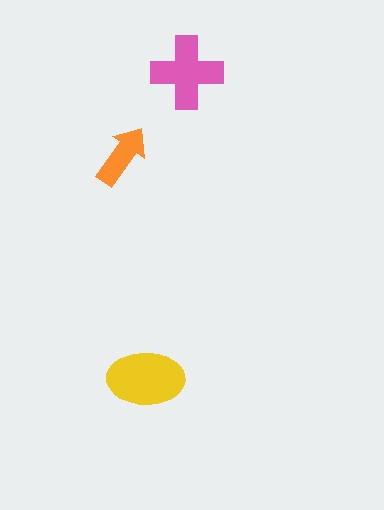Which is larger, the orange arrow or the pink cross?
The pink cross.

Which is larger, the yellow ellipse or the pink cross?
The yellow ellipse.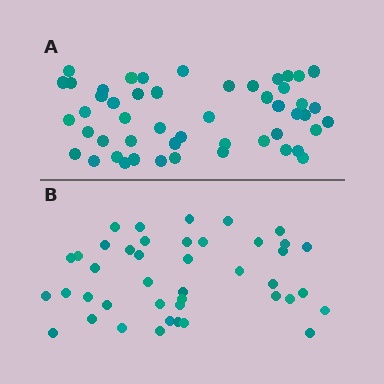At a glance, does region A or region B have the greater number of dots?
Region A (the top region) has more dots.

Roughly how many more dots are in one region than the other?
Region A has roughly 8 or so more dots than region B.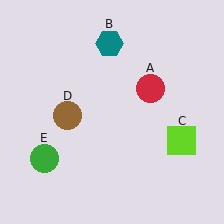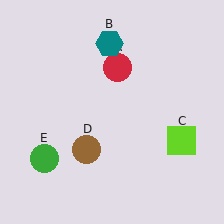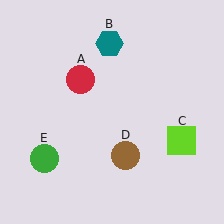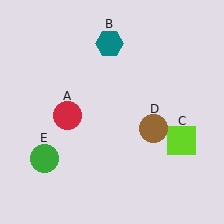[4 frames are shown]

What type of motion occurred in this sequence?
The red circle (object A), brown circle (object D) rotated counterclockwise around the center of the scene.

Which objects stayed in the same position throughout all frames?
Teal hexagon (object B) and lime square (object C) and green circle (object E) remained stationary.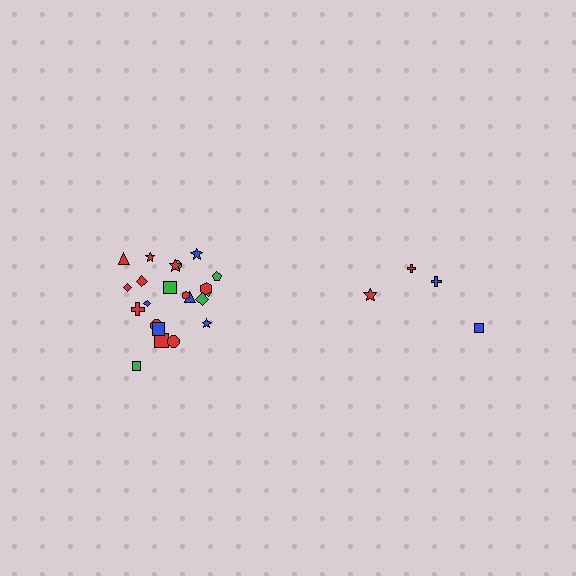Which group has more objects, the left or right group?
The left group.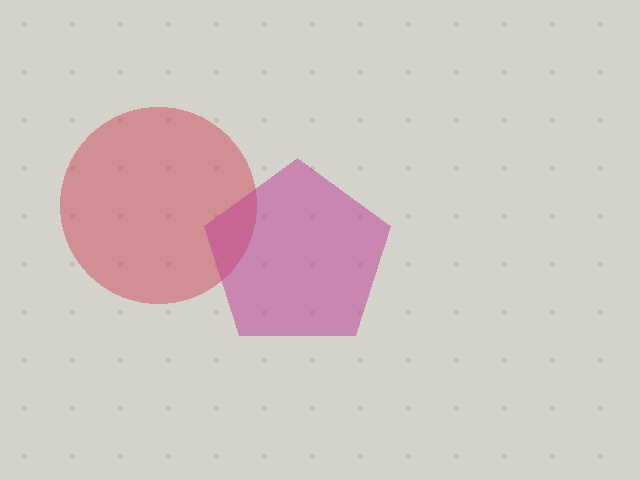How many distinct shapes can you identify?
There are 2 distinct shapes: a red circle, a magenta pentagon.